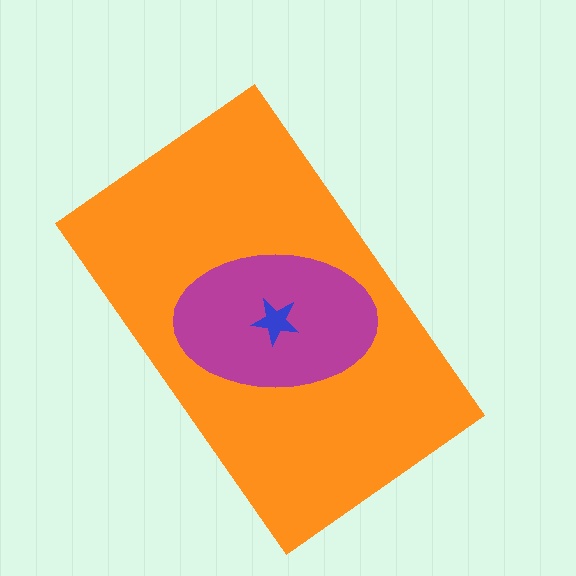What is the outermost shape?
The orange rectangle.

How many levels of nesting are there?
3.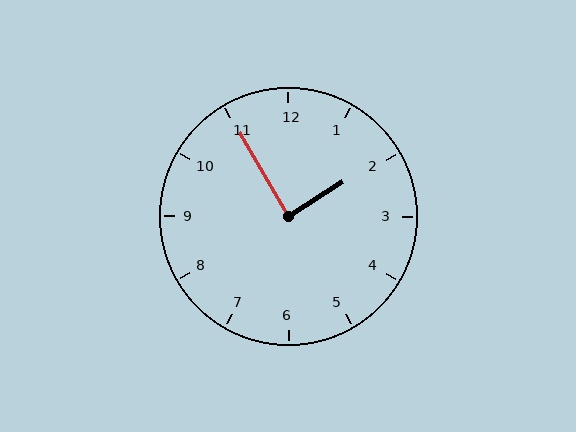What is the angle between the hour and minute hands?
Approximately 88 degrees.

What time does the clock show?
1:55.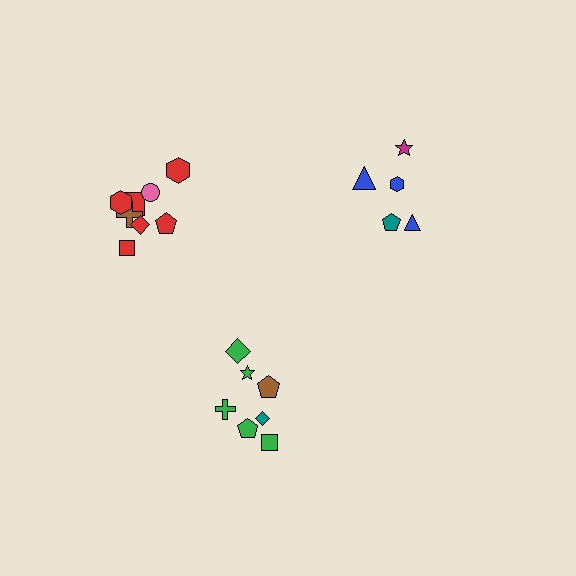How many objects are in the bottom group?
There are 7 objects.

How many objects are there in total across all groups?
There are 20 objects.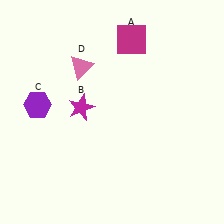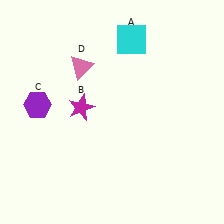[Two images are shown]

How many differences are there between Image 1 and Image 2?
There is 1 difference between the two images.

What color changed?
The square (A) changed from magenta in Image 1 to cyan in Image 2.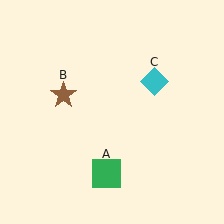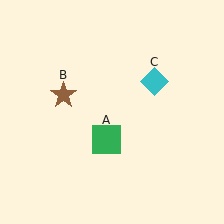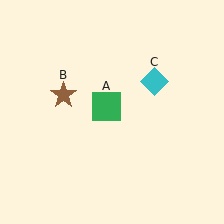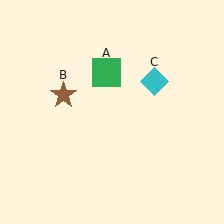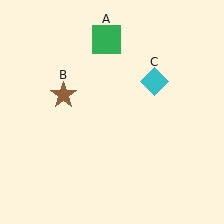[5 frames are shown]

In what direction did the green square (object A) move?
The green square (object A) moved up.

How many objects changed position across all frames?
1 object changed position: green square (object A).